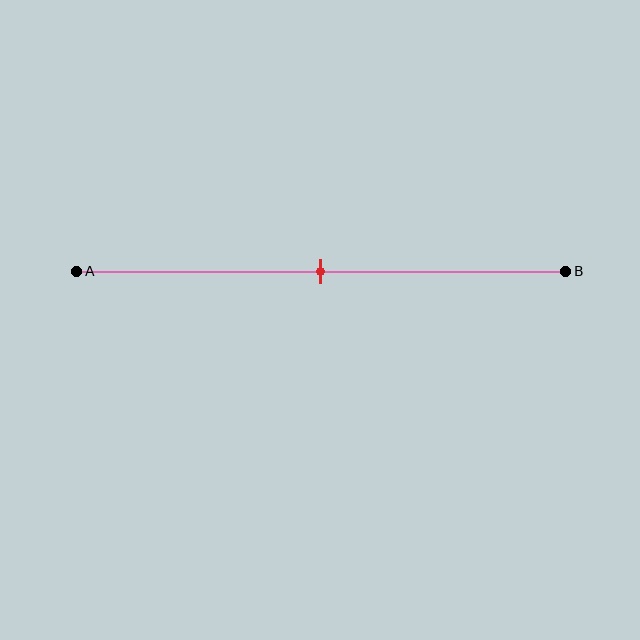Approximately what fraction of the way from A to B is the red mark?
The red mark is approximately 50% of the way from A to B.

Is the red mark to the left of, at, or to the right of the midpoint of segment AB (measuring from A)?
The red mark is approximately at the midpoint of segment AB.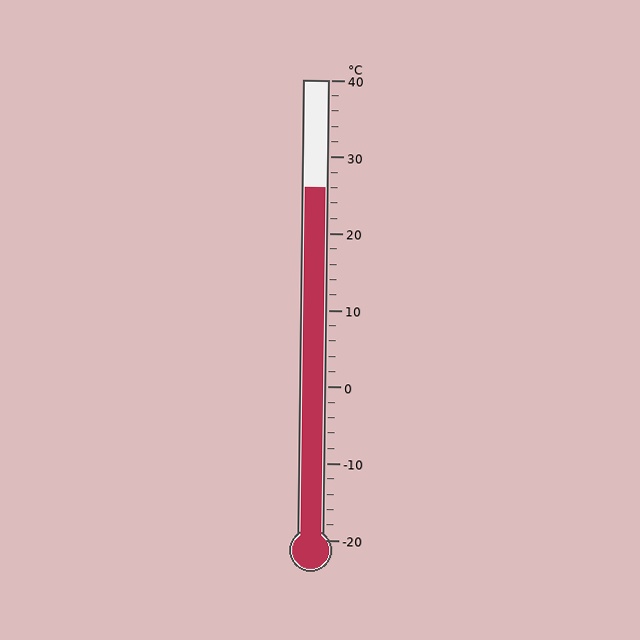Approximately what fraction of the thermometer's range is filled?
The thermometer is filled to approximately 75% of its range.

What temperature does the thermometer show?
The thermometer shows approximately 26°C.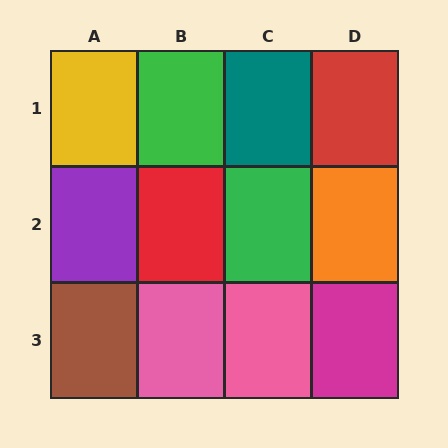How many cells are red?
2 cells are red.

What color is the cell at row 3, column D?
Magenta.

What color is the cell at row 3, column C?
Pink.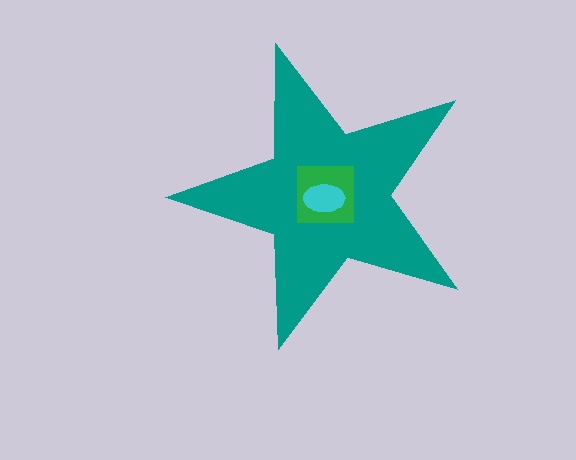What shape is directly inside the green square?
The cyan ellipse.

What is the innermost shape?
The cyan ellipse.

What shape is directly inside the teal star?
The green square.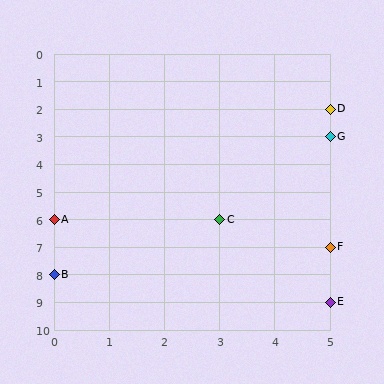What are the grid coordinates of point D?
Point D is at grid coordinates (5, 2).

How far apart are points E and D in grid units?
Points E and D are 7 rows apart.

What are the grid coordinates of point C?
Point C is at grid coordinates (3, 6).